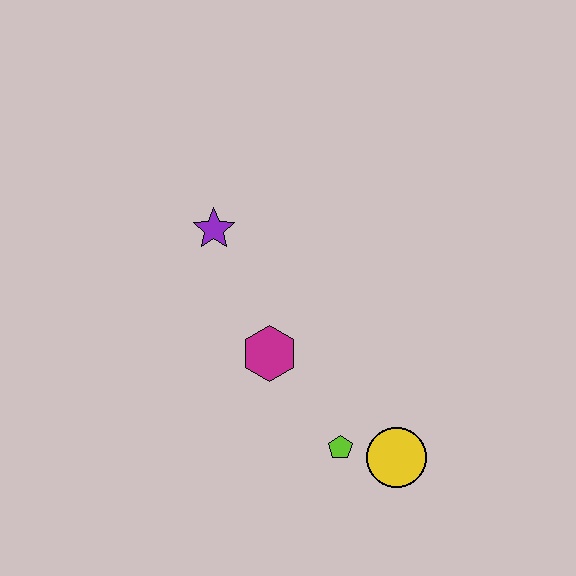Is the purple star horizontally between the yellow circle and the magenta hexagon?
No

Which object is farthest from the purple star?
The yellow circle is farthest from the purple star.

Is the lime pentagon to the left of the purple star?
No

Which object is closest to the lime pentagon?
The yellow circle is closest to the lime pentagon.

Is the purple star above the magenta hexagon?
Yes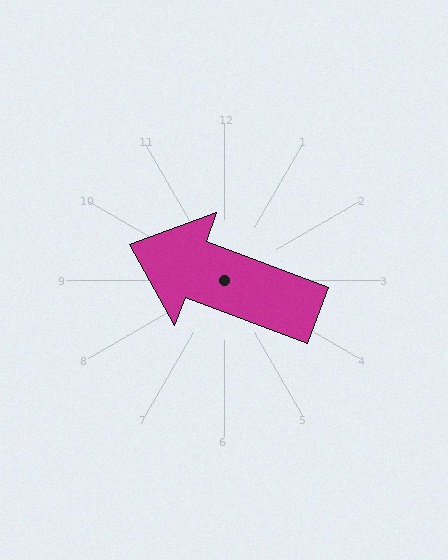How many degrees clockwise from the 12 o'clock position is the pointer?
Approximately 291 degrees.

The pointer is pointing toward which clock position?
Roughly 10 o'clock.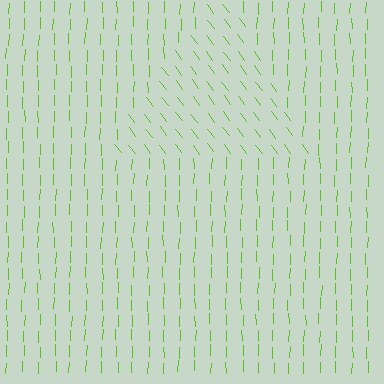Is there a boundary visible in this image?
Yes, there is a texture boundary formed by a change in line orientation.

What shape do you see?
I see a triangle.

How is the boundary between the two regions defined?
The boundary is defined purely by a change in line orientation (approximately 38 degrees difference). All lines are the same color and thickness.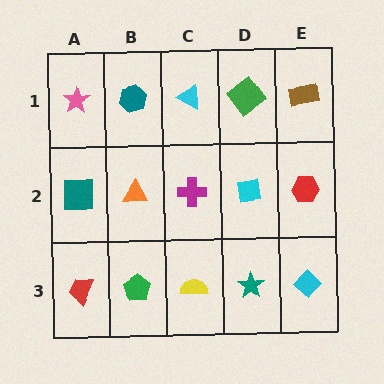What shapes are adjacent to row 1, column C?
A magenta cross (row 2, column C), a teal hexagon (row 1, column B), a green diamond (row 1, column D).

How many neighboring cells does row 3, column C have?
3.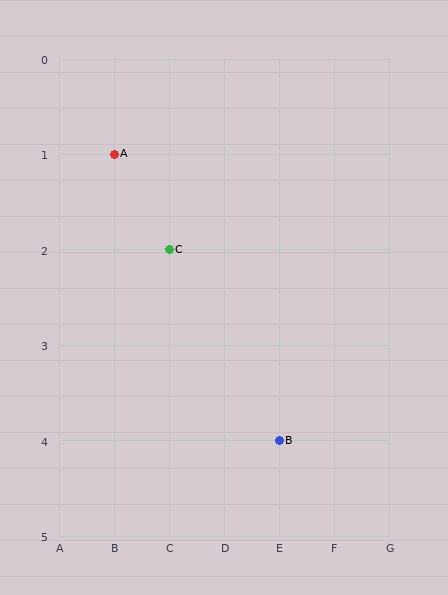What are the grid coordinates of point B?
Point B is at grid coordinates (E, 4).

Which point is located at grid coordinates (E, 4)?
Point B is at (E, 4).